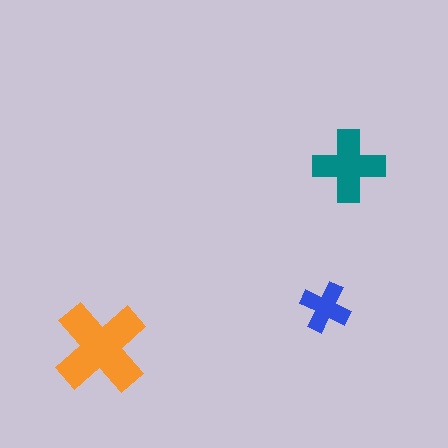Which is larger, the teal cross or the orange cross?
The orange one.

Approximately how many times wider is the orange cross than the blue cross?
About 2 times wider.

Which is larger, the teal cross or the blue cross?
The teal one.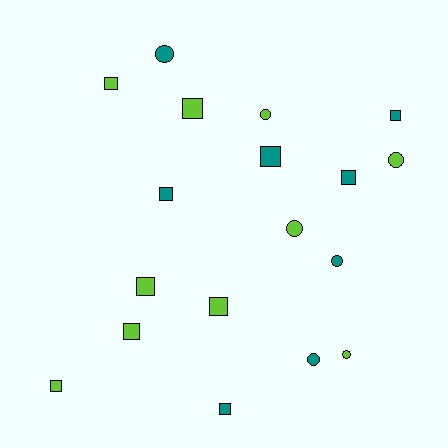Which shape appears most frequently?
Square, with 11 objects.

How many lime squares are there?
There are 6 lime squares.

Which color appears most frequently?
Lime, with 10 objects.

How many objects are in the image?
There are 18 objects.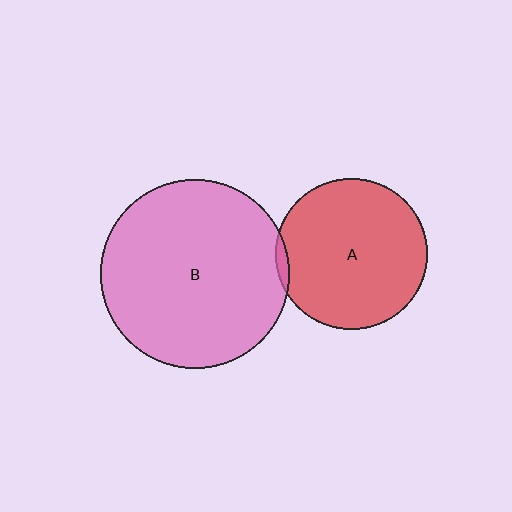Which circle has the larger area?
Circle B (pink).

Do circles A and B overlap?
Yes.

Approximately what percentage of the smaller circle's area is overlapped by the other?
Approximately 5%.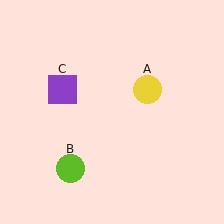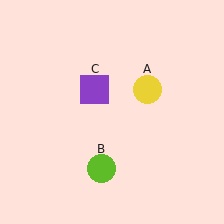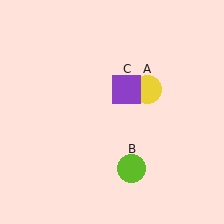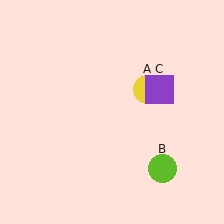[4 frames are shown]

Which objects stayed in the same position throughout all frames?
Yellow circle (object A) remained stationary.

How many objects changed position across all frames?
2 objects changed position: lime circle (object B), purple square (object C).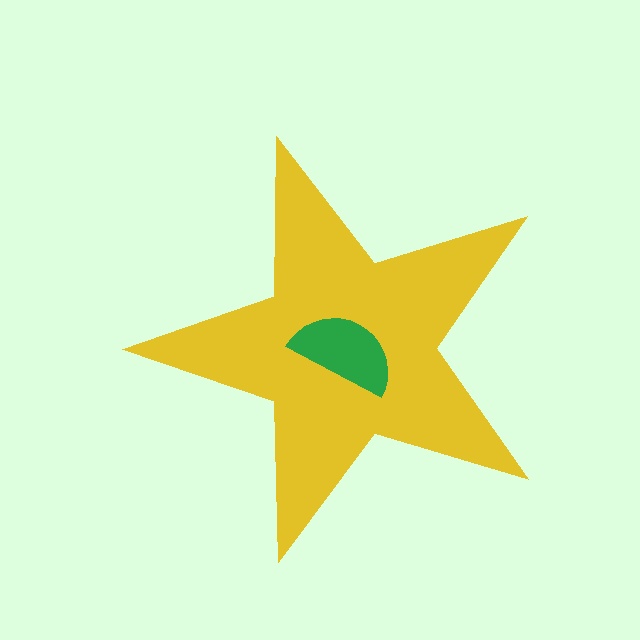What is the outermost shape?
The yellow star.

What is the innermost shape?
The green semicircle.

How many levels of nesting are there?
2.